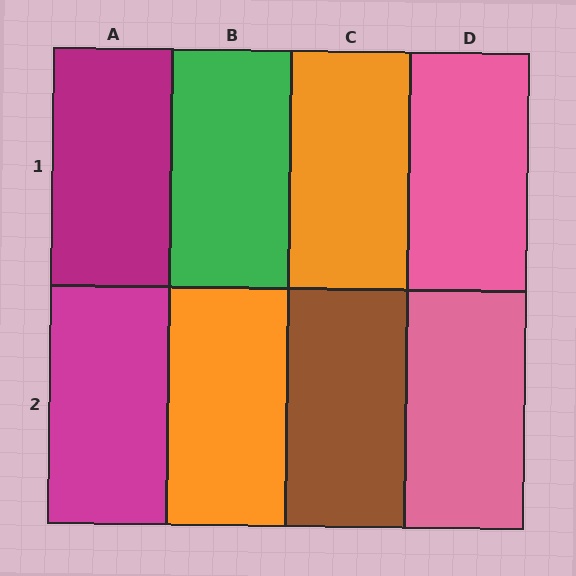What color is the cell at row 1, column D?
Pink.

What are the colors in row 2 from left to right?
Magenta, orange, brown, pink.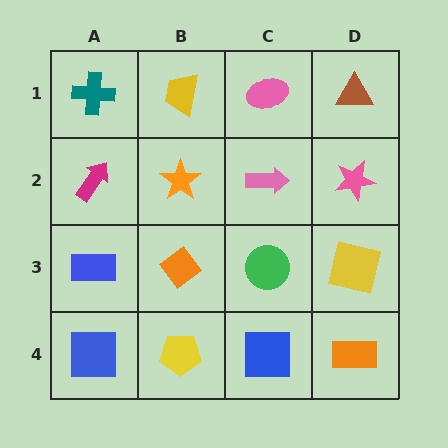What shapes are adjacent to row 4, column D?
A yellow square (row 3, column D), a blue square (row 4, column C).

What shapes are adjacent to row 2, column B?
A yellow trapezoid (row 1, column B), an orange diamond (row 3, column B), a magenta arrow (row 2, column A), a pink arrow (row 2, column C).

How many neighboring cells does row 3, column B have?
4.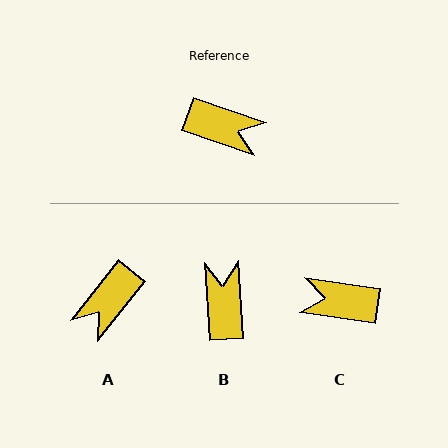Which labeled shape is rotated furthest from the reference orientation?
C, about 169 degrees away.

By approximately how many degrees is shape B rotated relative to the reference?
Approximately 113 degrees counter-clockwise.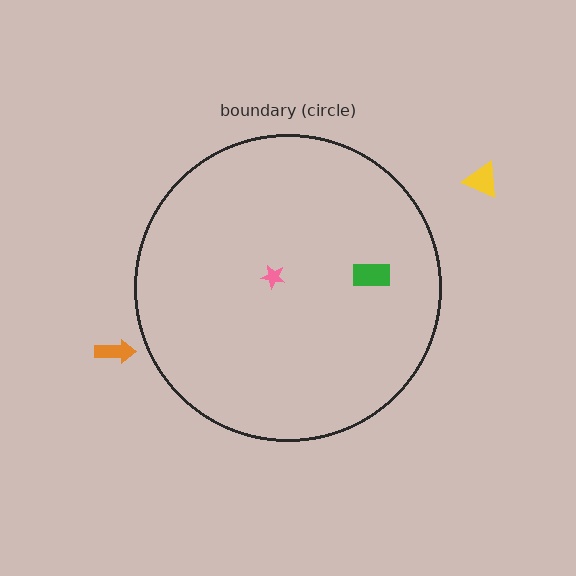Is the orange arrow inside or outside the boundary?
Outside.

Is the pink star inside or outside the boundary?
Inside.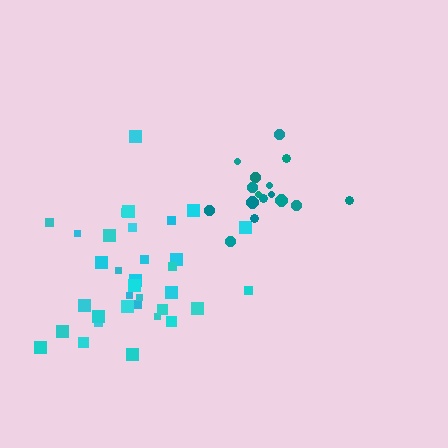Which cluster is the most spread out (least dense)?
Cyan.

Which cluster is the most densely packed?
Teal.